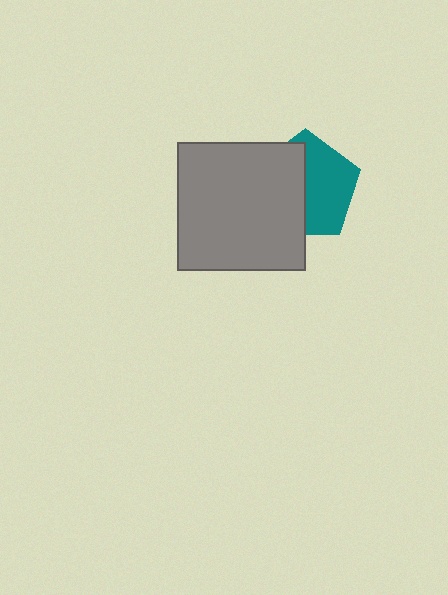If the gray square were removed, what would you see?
You would see the complete teal pentagon.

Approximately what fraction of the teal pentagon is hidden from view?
Roughly 49% of the teal pentagon is hidden behind the gray square.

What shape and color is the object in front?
The object in front is a gray square.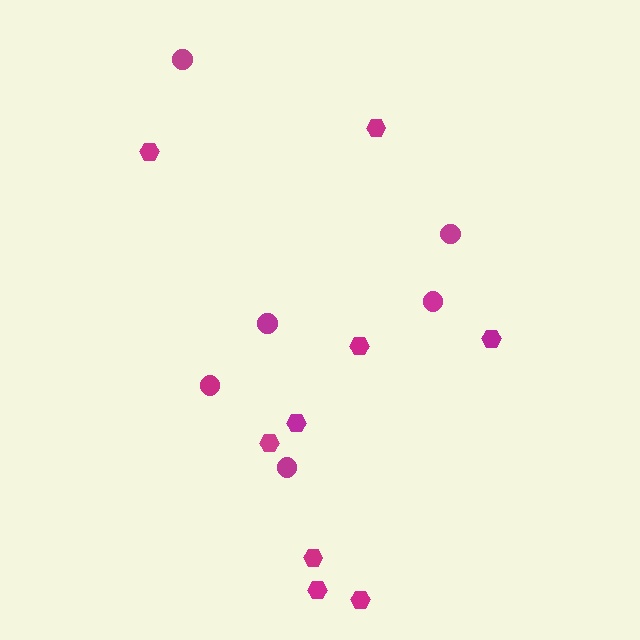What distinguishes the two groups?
There are 2 groups: one group of hexagons (9) and one group of circles (6).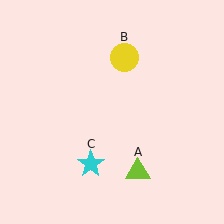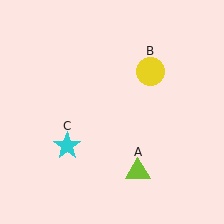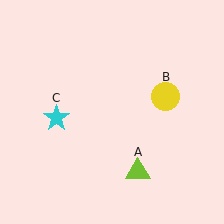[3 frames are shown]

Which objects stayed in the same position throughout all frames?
Lime triangle (object A) remained stationary.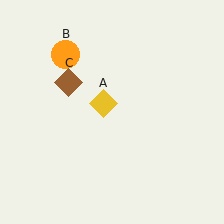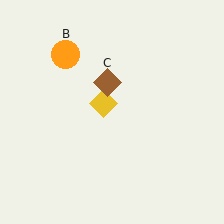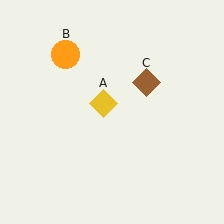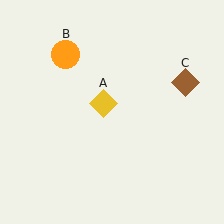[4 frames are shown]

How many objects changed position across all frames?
1 object changed position: brown diamond (object C).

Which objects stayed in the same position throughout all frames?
Yellow diamond (object A) and orange circle (object B) remained stationary.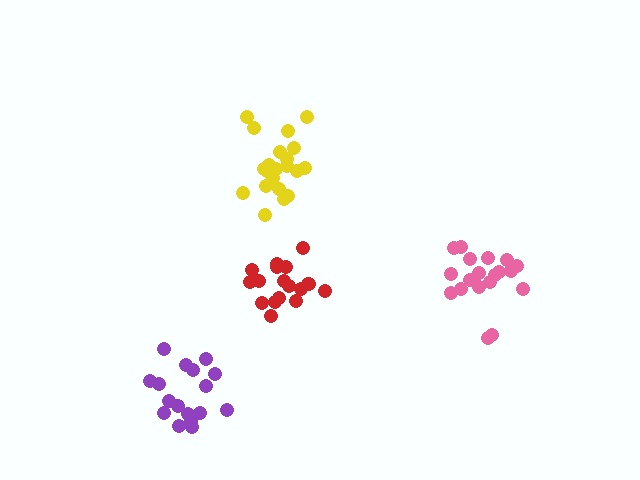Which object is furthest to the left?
The purple cluster is leftmost.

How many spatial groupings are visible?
There are 4 spatial groupings.